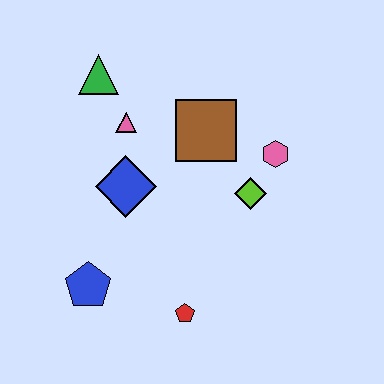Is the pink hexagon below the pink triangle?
Yes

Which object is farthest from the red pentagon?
The green triangle is farthest from the red pentagon.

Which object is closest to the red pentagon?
The blue pentagon is closest to the red pentagon.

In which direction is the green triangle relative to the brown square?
The green triangle is to the left of the brown square.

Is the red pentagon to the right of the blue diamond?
Yes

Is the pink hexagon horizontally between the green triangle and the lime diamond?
No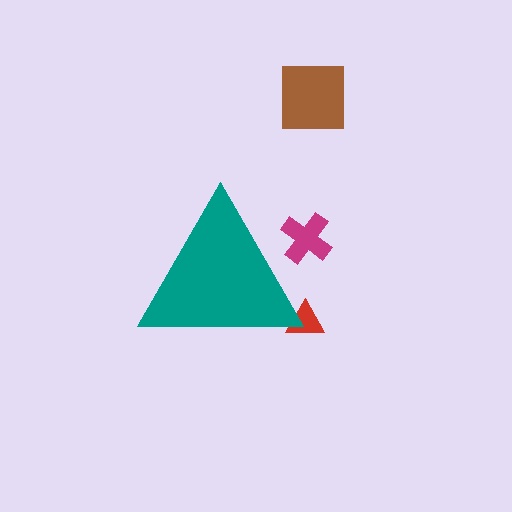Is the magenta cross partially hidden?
Yes, the magenta cross is partially hidden behind the teal triangle.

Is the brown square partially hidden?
No, the brown square is fully visible.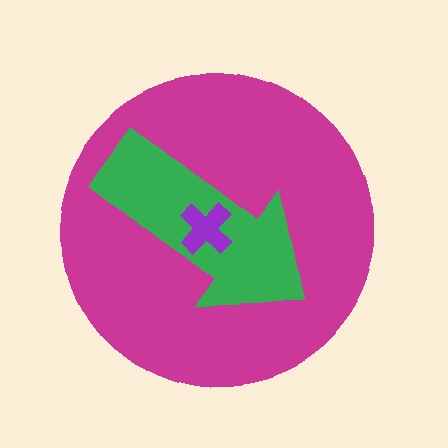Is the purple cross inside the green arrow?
Yes.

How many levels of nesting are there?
3.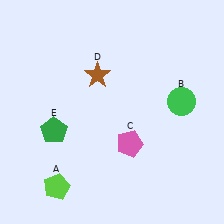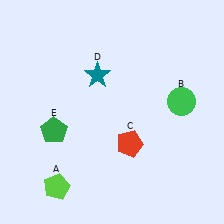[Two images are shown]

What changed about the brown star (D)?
In Image 1, D is brown. In Image 2, it changed to teal.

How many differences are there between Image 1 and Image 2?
There are 2 differences between the two images.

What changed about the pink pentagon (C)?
In Image 1, C is pink. In Image 2, it changed to red.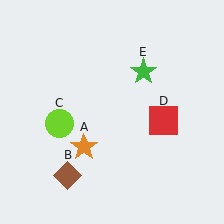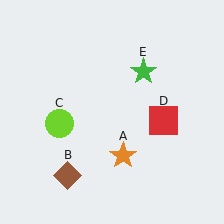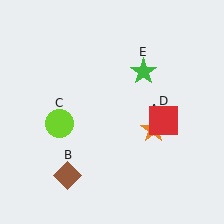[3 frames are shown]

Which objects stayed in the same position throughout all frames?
Brown diamond (object B) and lime circle (object C) and red square (object D) and green star (object E) remained stationary.